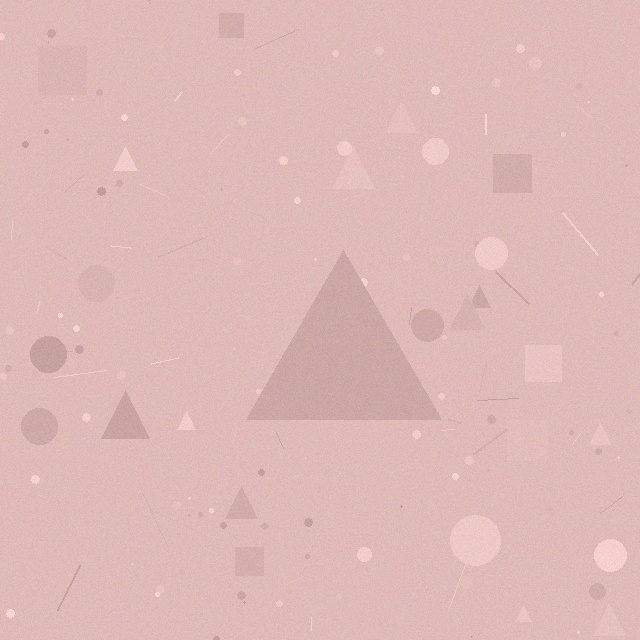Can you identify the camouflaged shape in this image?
The camouflaged shape is a triangle.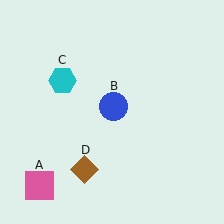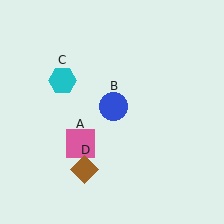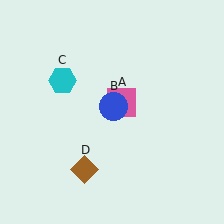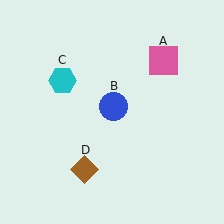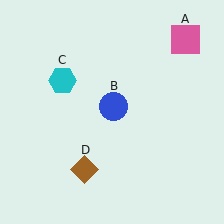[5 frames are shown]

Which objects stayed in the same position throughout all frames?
Blue circle (object B) and cyan hexagon (object C) and brown diamond (object D) remained stationary.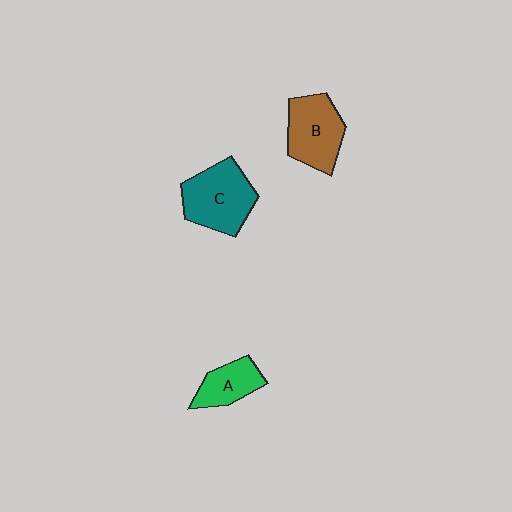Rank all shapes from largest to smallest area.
From largest to smallest: C (teal), B (brown), A (green).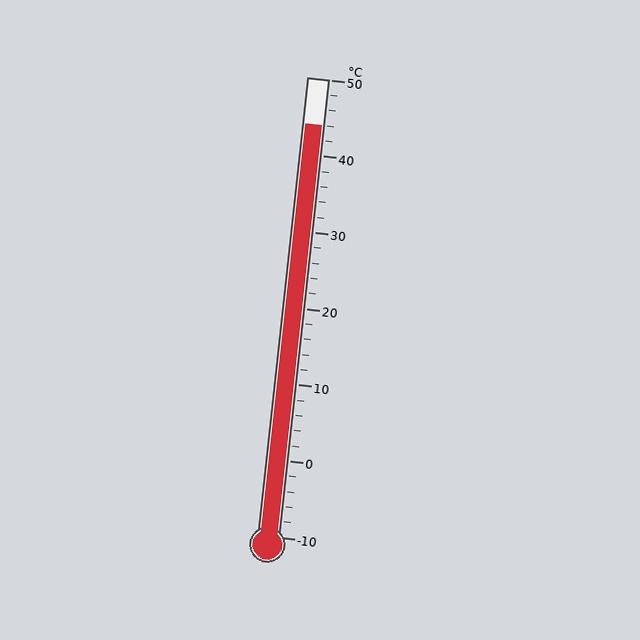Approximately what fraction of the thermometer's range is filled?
The thermometer is filled to approximately 90% of its range.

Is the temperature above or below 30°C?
The temperature is above 30°C.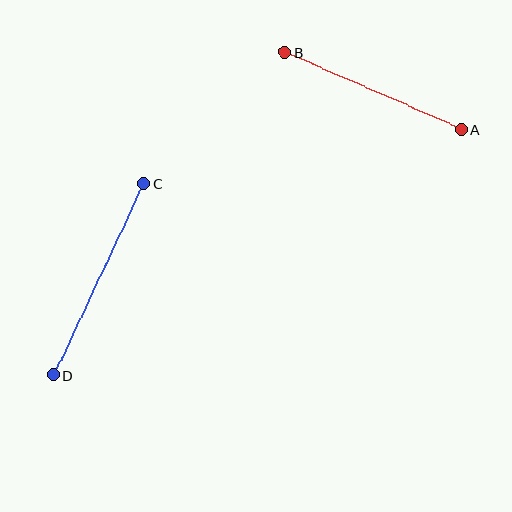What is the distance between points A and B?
The distance is approximately 193 pixels.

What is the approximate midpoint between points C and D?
The midpoint is at approximately (98, 279) pixels.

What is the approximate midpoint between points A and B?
The midpoint is at approximately (373, 91) pixels.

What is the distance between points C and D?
The distance is approximately 212 pixels.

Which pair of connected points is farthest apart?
Points C and D are farthest apart.